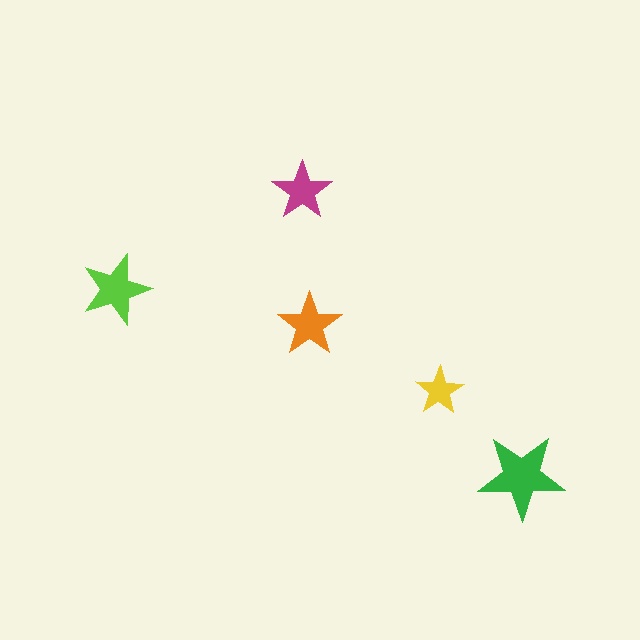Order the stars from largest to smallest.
the green one, the lime one, the orange one, the magenta one, the yellow one.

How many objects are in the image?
There are 5 objects in the image.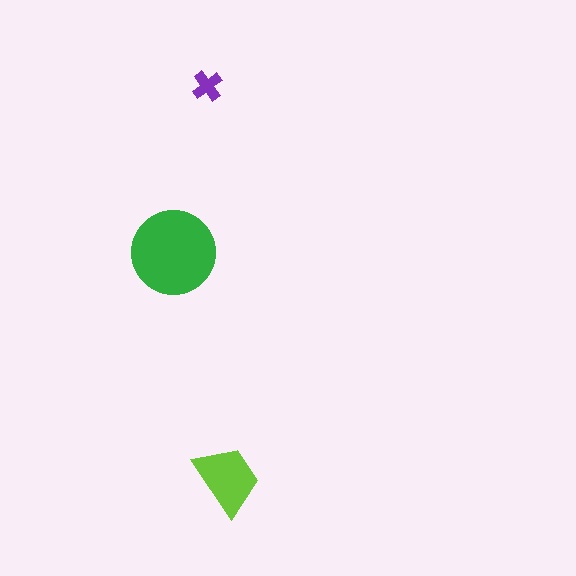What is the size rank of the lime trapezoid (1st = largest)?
2nd.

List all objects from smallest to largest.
The purple cross, the lime trapezoid, the green circle.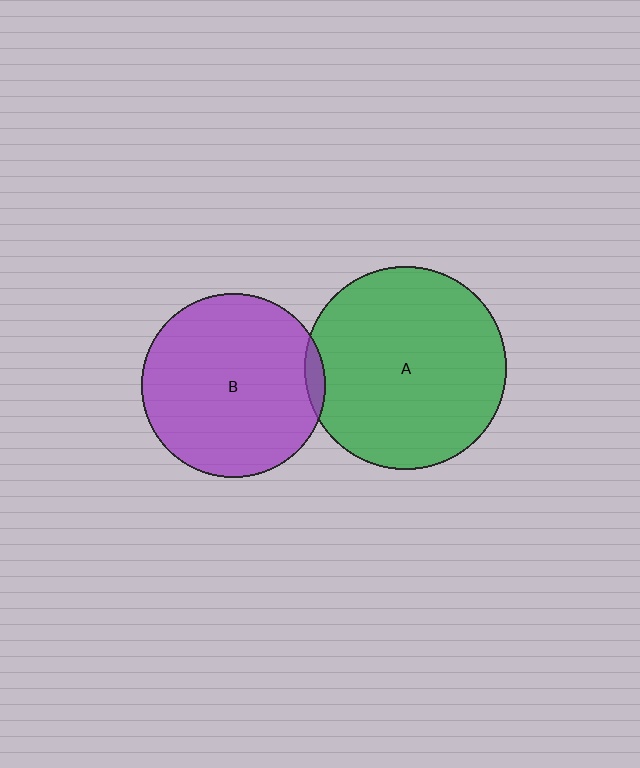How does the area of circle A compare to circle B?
Approximately 1.2 times.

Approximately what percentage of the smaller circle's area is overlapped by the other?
Approximately 5%.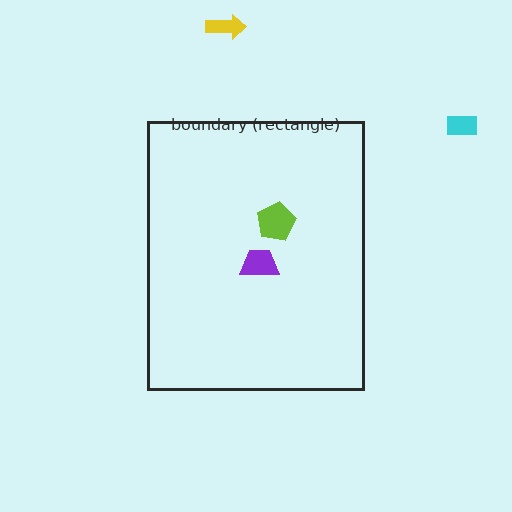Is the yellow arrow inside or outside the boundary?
Outside.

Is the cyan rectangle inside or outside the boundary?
Outside.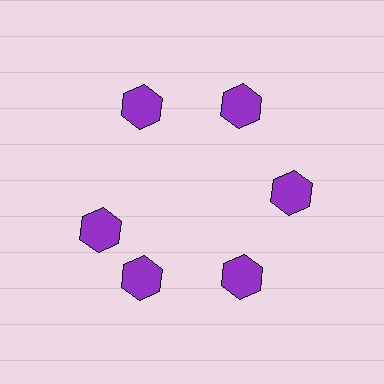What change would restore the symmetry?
The symmetry would be restored by rotating it back into even spacing with its neighbors so that all 6 hexagons sit at equal angles and equal distance from the center.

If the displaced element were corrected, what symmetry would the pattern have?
It would have 6-fold rotational symmetry — the pattern would map onto itself every 60 degrees.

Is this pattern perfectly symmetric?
No. The 6 purple hexagons are arranged in a ring, but one element near the 9 o'clock position is rotated out of alignment along the ring, breaking the 6-fold rotational symmetry.